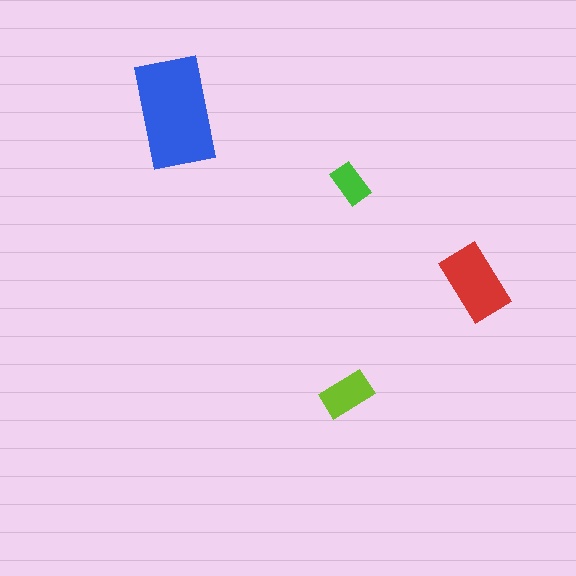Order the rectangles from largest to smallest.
the blue one, the red one, the lime one, the green one.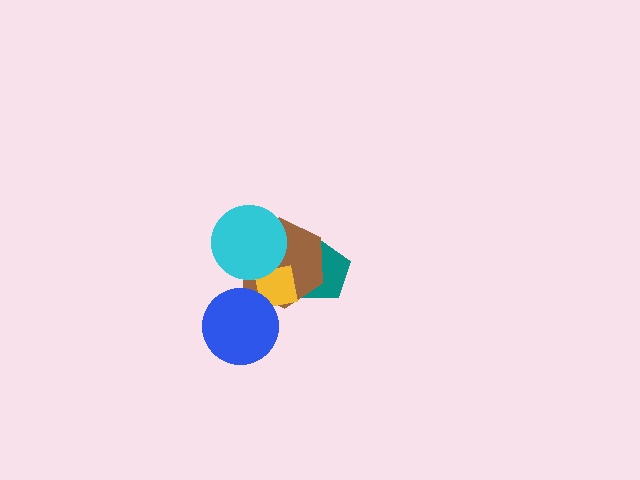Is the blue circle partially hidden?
No, no other shape covers it.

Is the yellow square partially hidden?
Yes, it is partially covered by another shape.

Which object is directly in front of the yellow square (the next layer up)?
The cyan circle is directly in front of the yellow square.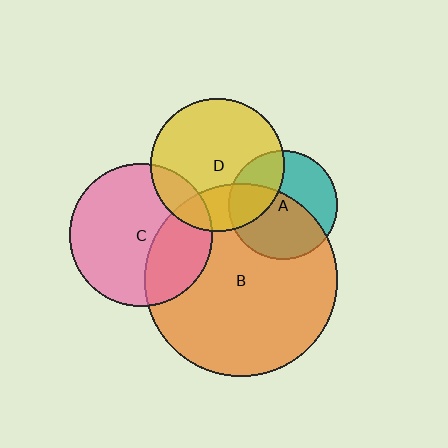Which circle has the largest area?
Circle B (orange).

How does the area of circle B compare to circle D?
Approximately 2.1 times.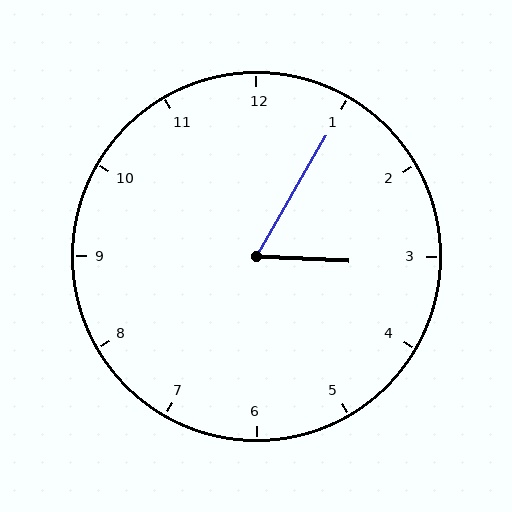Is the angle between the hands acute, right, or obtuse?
It is acute.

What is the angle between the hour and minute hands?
Approximately 62 degrees.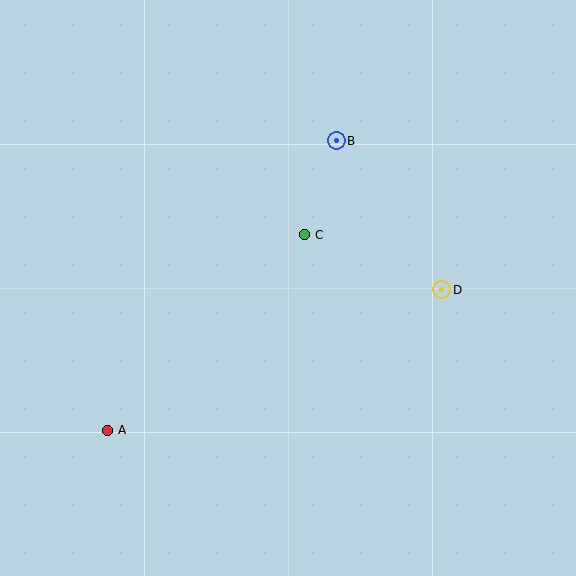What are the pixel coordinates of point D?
Point D is at (442, 290).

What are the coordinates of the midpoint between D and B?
The midpoint between D and B is at (389, 215).